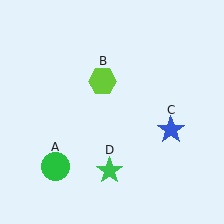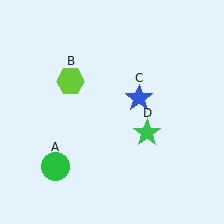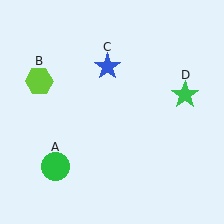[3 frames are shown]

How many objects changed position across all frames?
3 objects changed position: lime hexagon (object B), blue star (object C), green star (object D).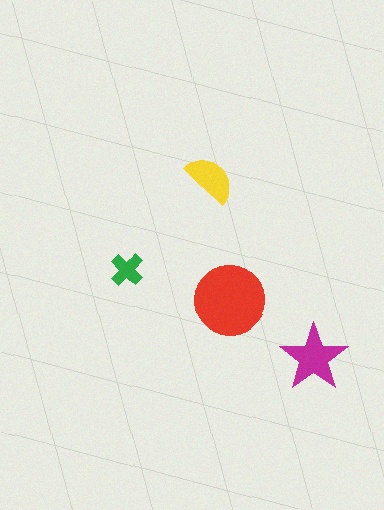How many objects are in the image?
There are 4 objects in the image.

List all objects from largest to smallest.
The red circle, the magenta star, the yellow semicircle, the green cross.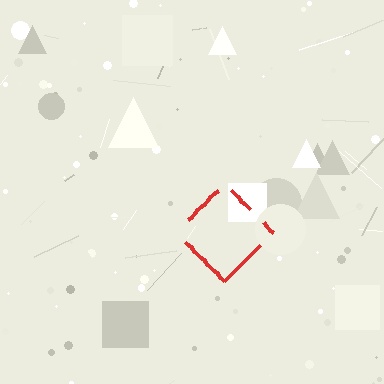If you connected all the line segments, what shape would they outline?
They would outline a diamond.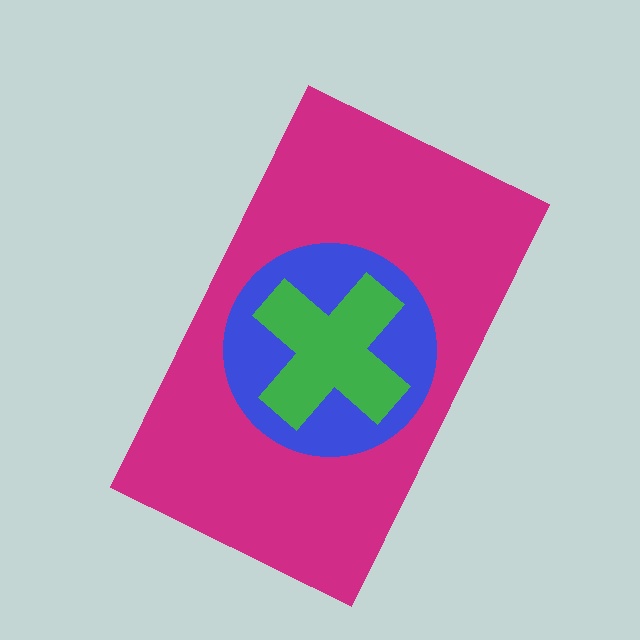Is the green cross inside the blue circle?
Yes.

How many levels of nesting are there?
3.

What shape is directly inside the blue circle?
The green cross.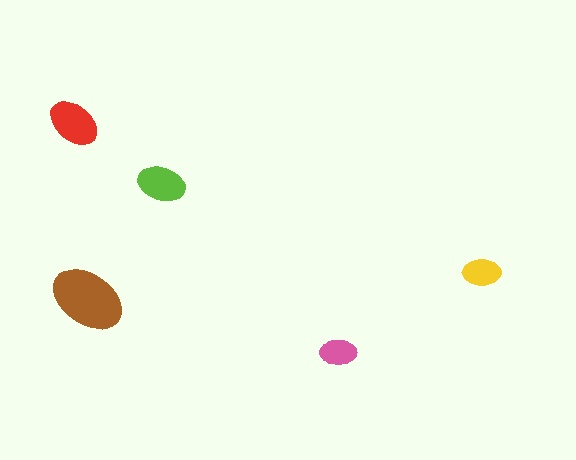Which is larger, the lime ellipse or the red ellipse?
The red one.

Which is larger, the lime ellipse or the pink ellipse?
The lime one.